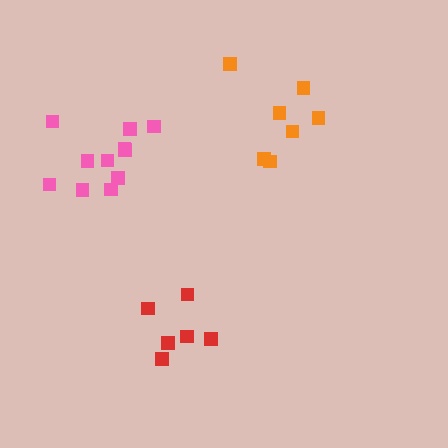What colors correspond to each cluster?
The clusters are colored: red, orange, pink.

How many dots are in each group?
Group 1: 6 dots, Group 2: 7 dots, Group 3: 11 dots (24 total).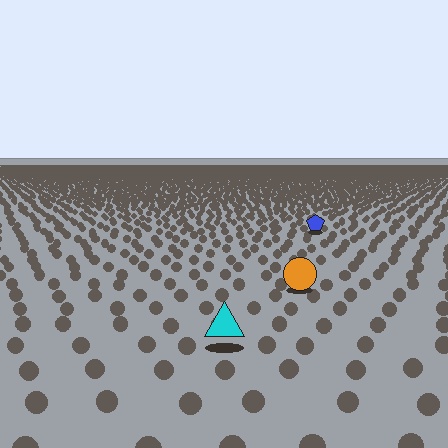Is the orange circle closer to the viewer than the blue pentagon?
Yes. The orange circle is closer — you can tell from the texture gradient: the ground texture is coarser near it.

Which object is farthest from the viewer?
The blue pentagon is farthest from the viewer. It appears smaller and the ground texture around it is denser.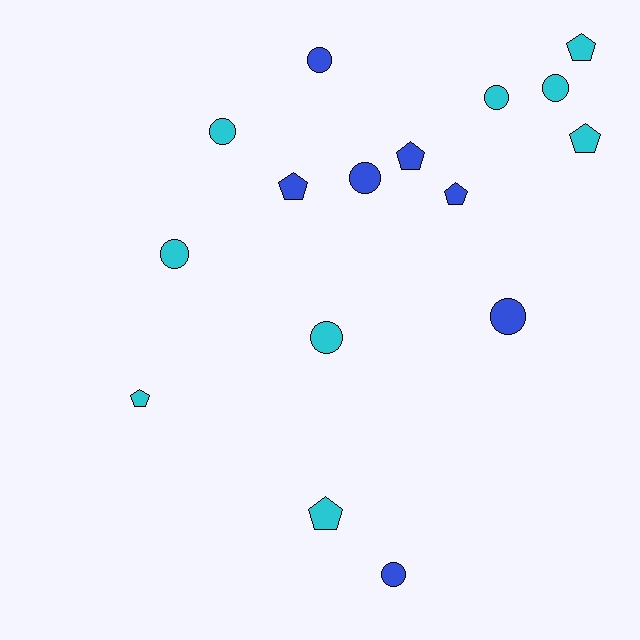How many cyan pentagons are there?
There are 4 cyan pentagons.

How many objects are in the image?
There are 16 objects.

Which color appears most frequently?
Cyan, with 9 objects.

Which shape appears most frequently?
Circle, with 9 objects.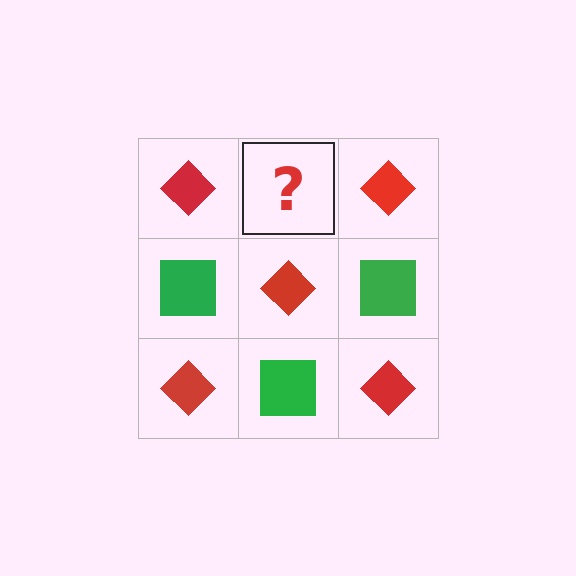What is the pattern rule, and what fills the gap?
The rule is that it alternates red diamond and green square in a checkerboard pattern. The gap should be filled with a green square.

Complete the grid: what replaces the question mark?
The question mark should be replaced with a green square.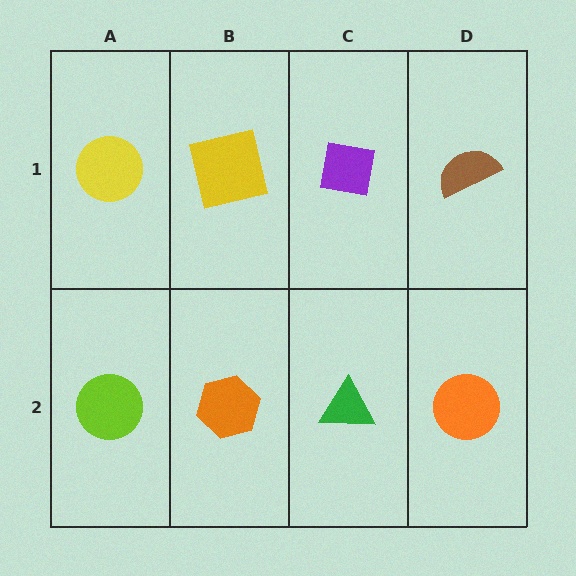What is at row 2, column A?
A lime circle.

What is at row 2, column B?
An orange hexagon.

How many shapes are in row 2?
4 shapes.